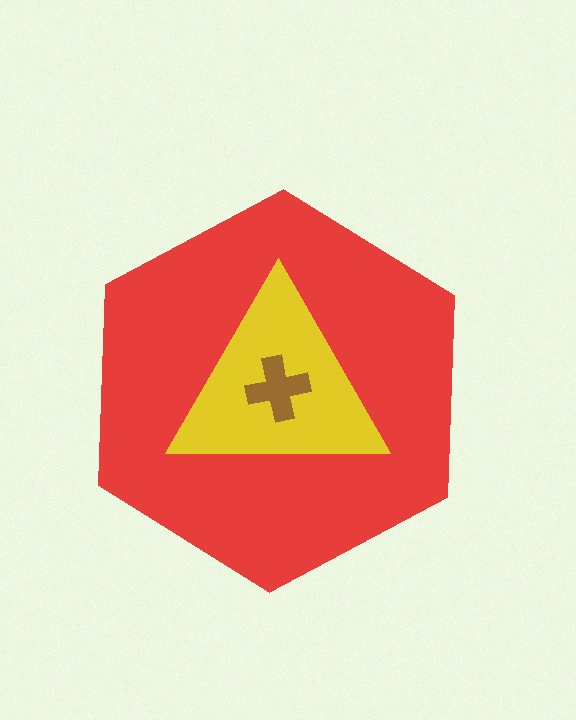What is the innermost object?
The brown cross.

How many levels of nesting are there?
3.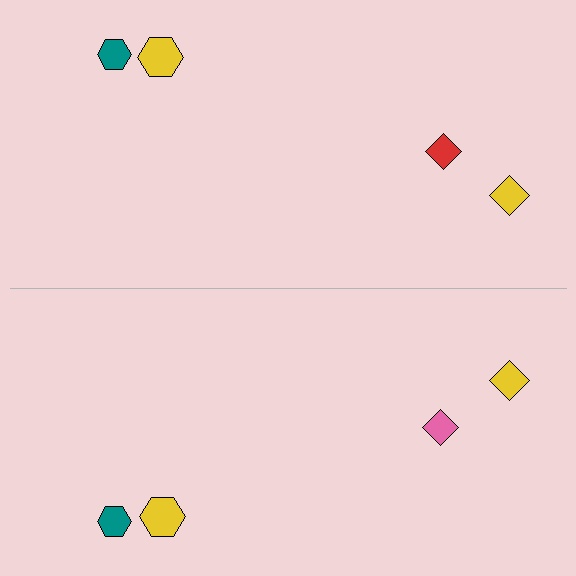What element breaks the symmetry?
The pink diamond on the bottom side breaks the symmetry — its mirror counterpart is red.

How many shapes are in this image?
There are 8 shapes in this image.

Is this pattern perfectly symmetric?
No, the pattern is not perfectly symmetric. The pink diamond on the bottom side breaks the symmetry — its mirror counterpart is red.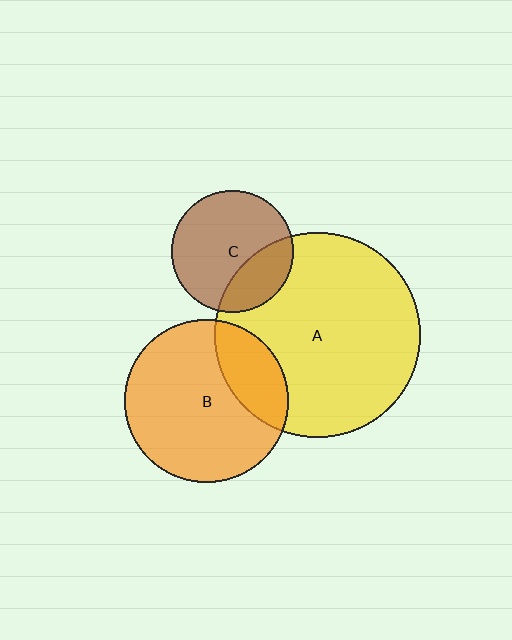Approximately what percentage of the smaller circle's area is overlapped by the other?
Approximately 25%.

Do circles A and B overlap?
Yes.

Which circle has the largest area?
Circle A (yellow).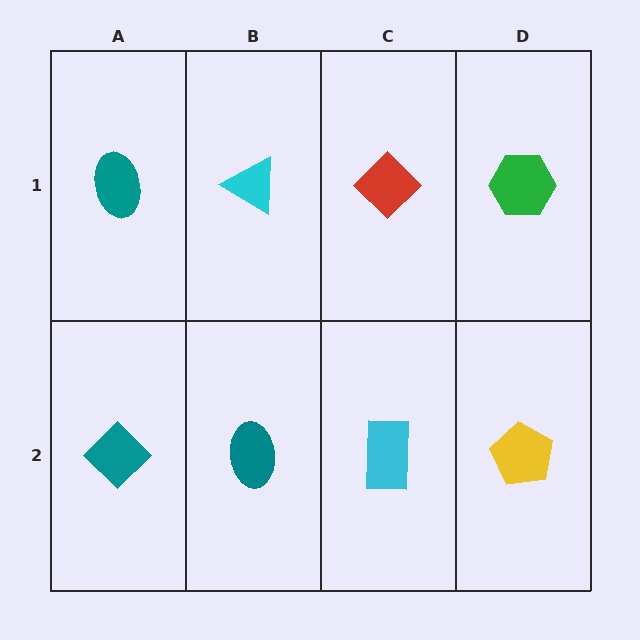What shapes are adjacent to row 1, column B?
A teal ellipse (row 2, column B), a teal ellipse (row 1, column A), a red diamond (row 1, column C).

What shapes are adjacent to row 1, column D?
A yellow pentagon (row 2, column D), a red diamond (row 1, column C).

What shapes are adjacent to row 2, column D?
A green hexagon (row 1, column D), a cyan rectangle (row 2, column C).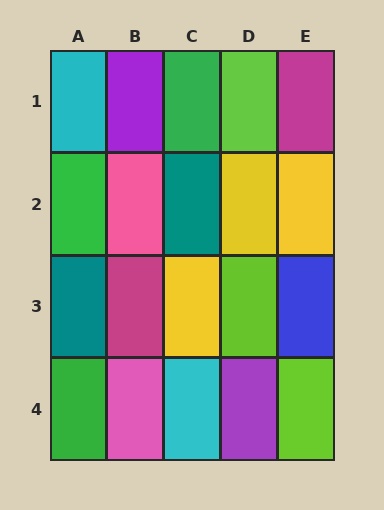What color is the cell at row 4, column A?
Green.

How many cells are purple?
2 cells are purple.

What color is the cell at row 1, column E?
Magenta.